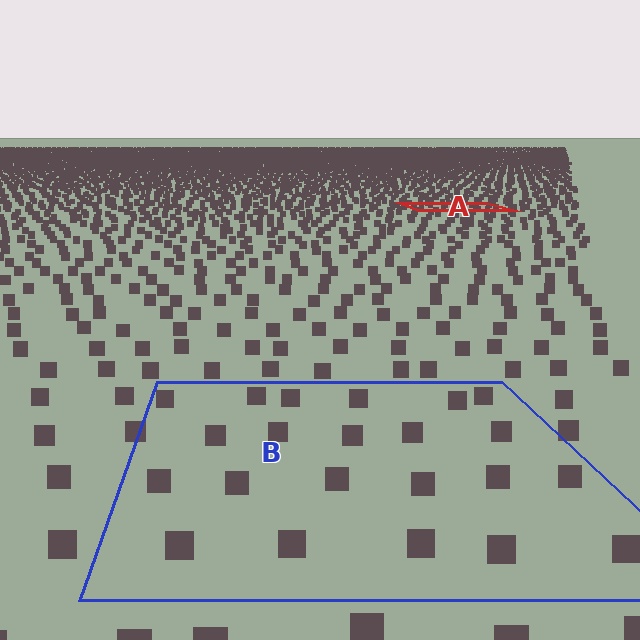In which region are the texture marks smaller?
The texture marks are smaller in region A, because it is farther away.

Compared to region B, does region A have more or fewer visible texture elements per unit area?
Region A has more texture elements per unit area — they are packed more densely because it is farther away.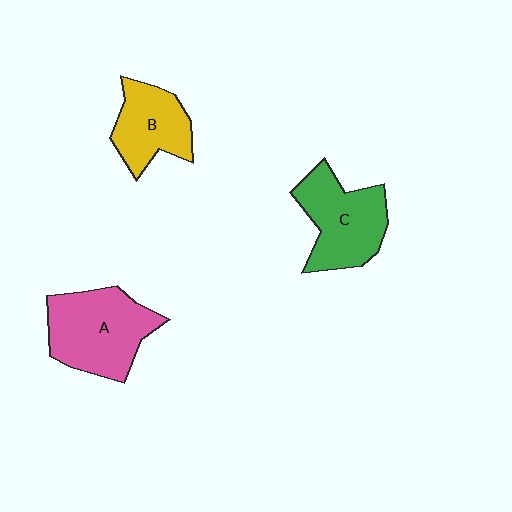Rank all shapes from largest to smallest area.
From largest to smallest: A (pink), C (green), B (yellow).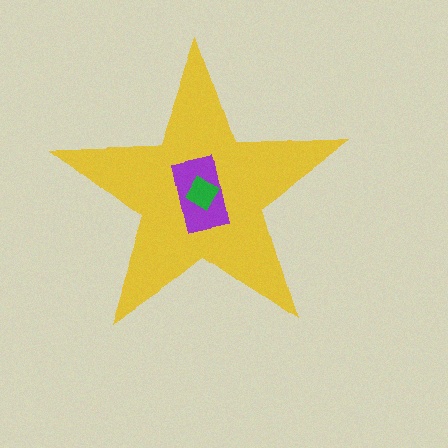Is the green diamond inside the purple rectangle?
Yes.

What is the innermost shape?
The green diamond.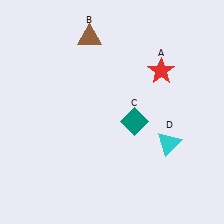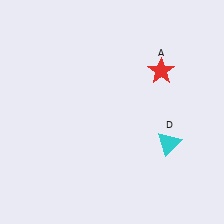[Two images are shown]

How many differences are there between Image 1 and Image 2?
There are 2 differences between the two images.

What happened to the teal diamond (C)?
The teal diamond (C) was removed in Image 2. It was in the bottom-right area of Image 1.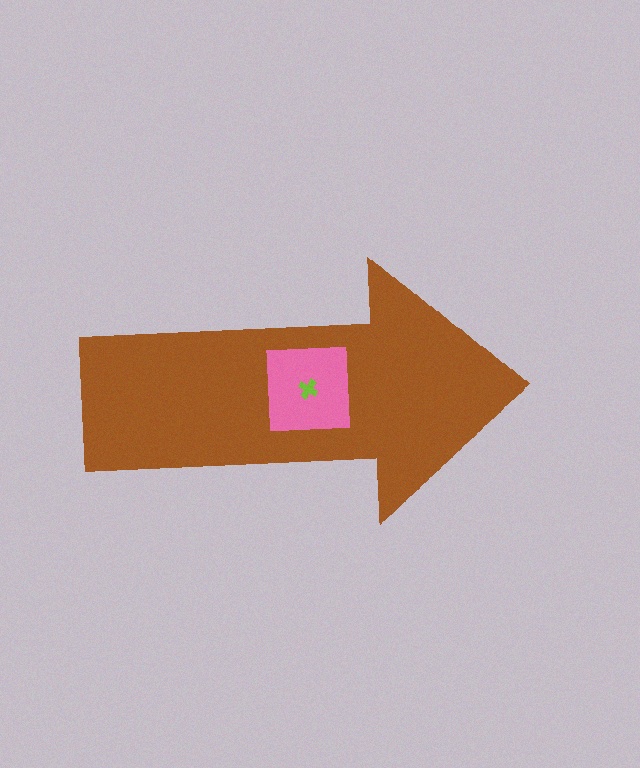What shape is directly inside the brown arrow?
The pink square.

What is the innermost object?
The lime cross.